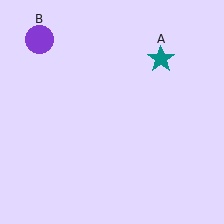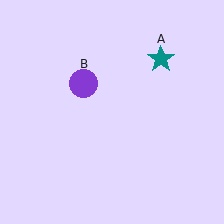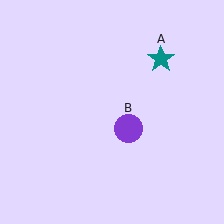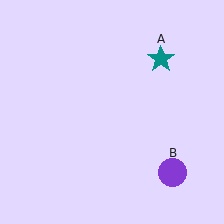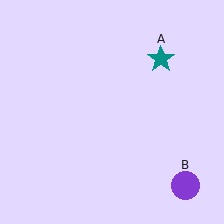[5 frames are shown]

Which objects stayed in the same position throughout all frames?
Teal star (object A) remained stationary.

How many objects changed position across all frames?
1 object changed position: purple circle (object B).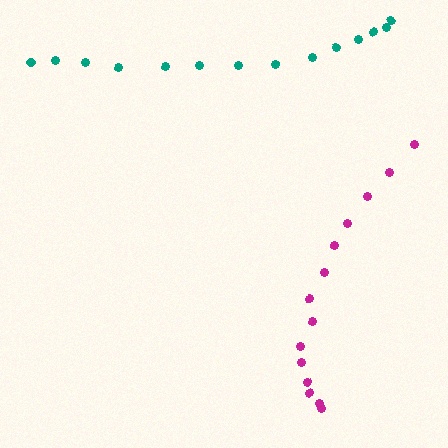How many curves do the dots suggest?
There are 2 distinct paths.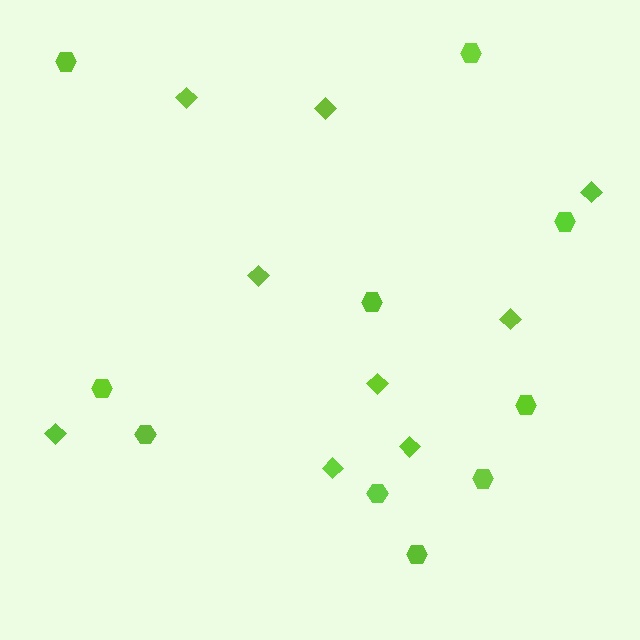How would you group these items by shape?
There are 2 groups: one group of diamonds (9) and one group of hexagons (10).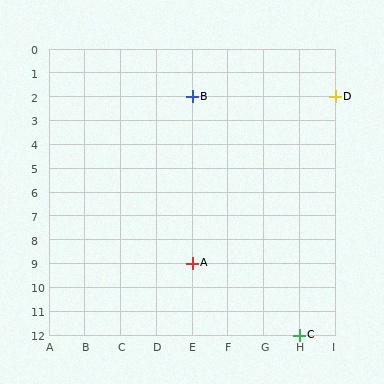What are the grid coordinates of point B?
Point B is at grid coordinates (E, 2).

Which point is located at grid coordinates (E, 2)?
Point B is at (E, 2).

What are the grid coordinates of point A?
Point A is at grid coordinates (E, 9).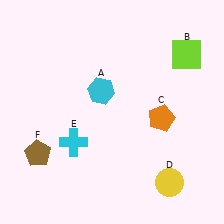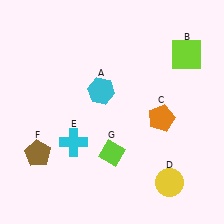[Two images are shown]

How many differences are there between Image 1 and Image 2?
There is 1 difference between the two images.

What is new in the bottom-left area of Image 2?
A lime diamond (G) was added in the bottom-left area of Image 2.